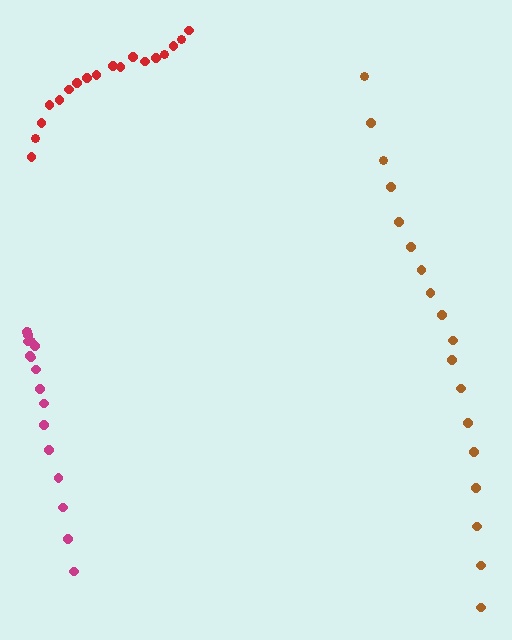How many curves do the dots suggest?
There are 3 distinct paths.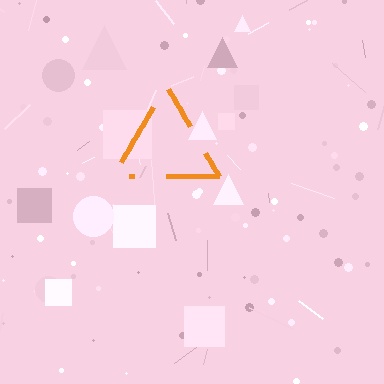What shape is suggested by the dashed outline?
The dashed outline suggests a triangle.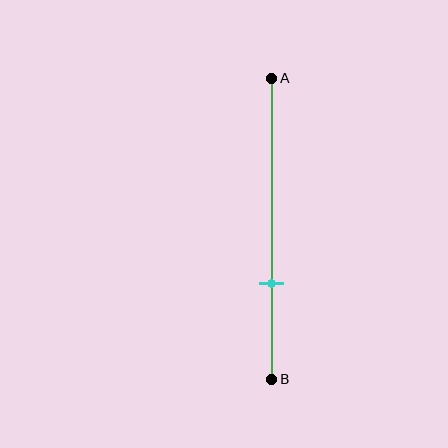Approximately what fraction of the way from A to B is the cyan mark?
The cyan mark is approximately 70% of the way from A to B.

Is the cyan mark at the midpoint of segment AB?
No, the mark is at about 70% from A, not at the 50% midpoint.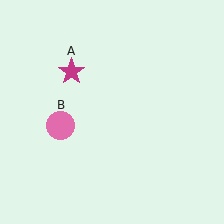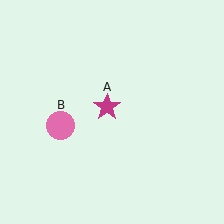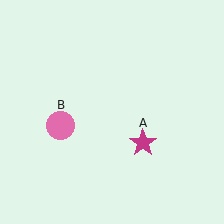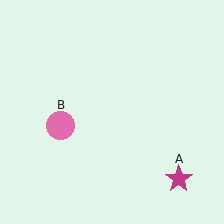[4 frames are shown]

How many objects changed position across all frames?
1 object changed position: magenta star (object A).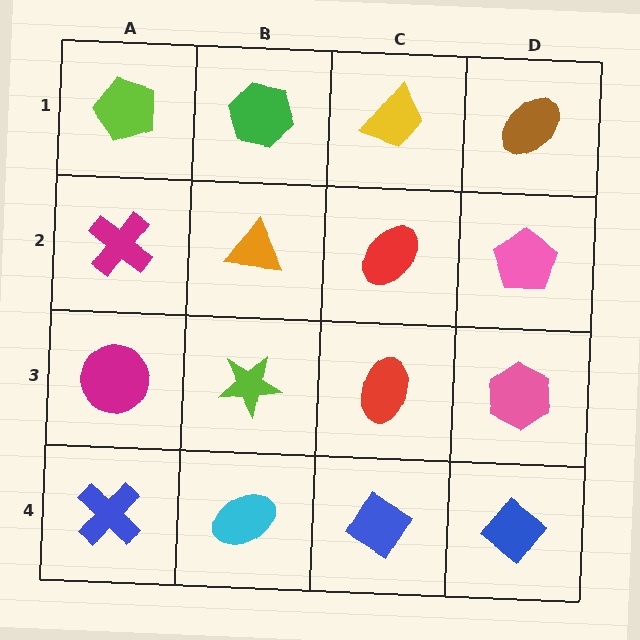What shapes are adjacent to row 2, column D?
A brown ellipse (row 1, column D), a pink hexagon (row 3, column D), a red ellipse (row 2, column C).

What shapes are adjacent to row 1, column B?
An orange triangle (row 2, column B), a lime pentagon (row 1, column A), a yellow trapezoid (row 1, column C).